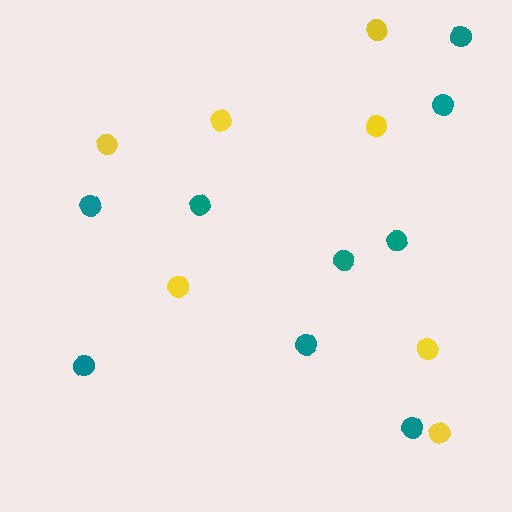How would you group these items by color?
There are 2 groups: one group of teal circles (9) and one group of yellow circles (7).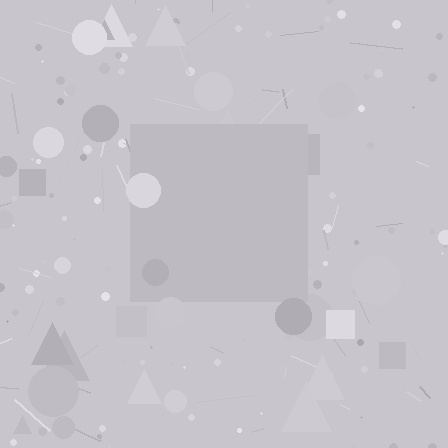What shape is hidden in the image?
A square is hidden in the image.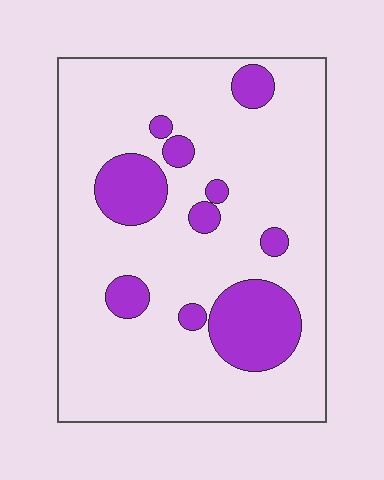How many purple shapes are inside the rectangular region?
10.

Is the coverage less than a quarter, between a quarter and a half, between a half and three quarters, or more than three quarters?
Less than a quarter.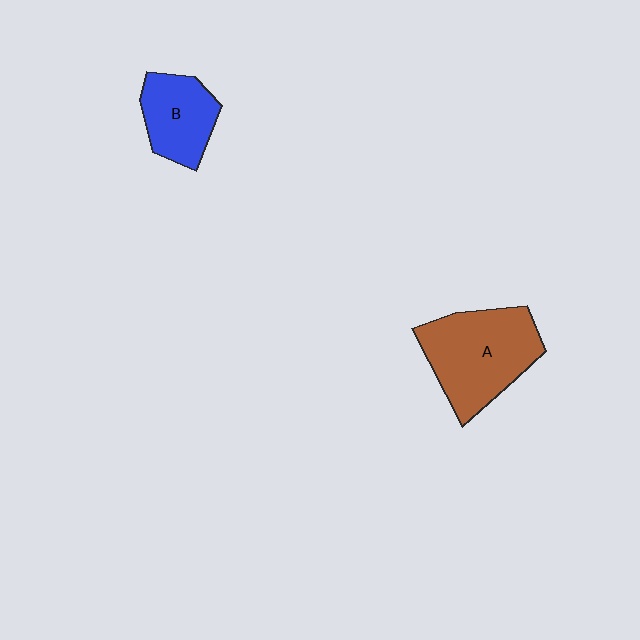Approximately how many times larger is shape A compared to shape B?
Approximately 1.7 times.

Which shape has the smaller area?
Shape B (blue).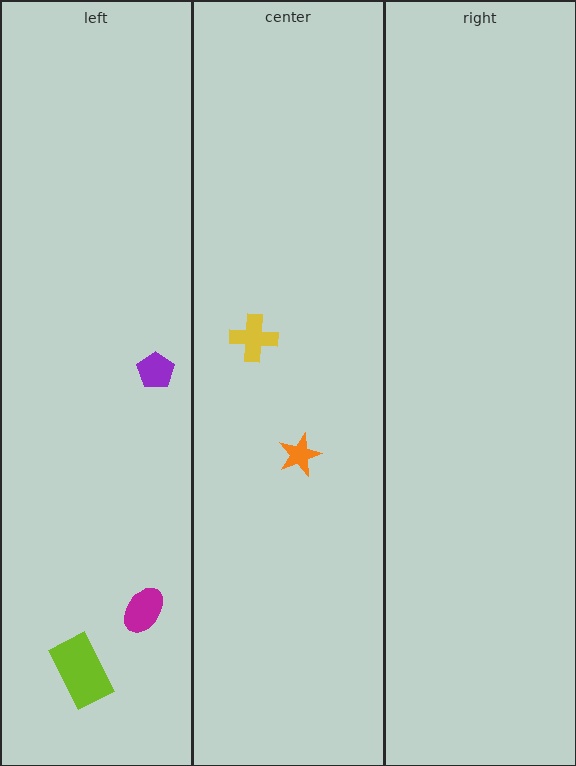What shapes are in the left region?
The lime rectangle, the magenta ellipse, the purple pentagon.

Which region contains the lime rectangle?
The left region.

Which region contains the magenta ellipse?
The left region.